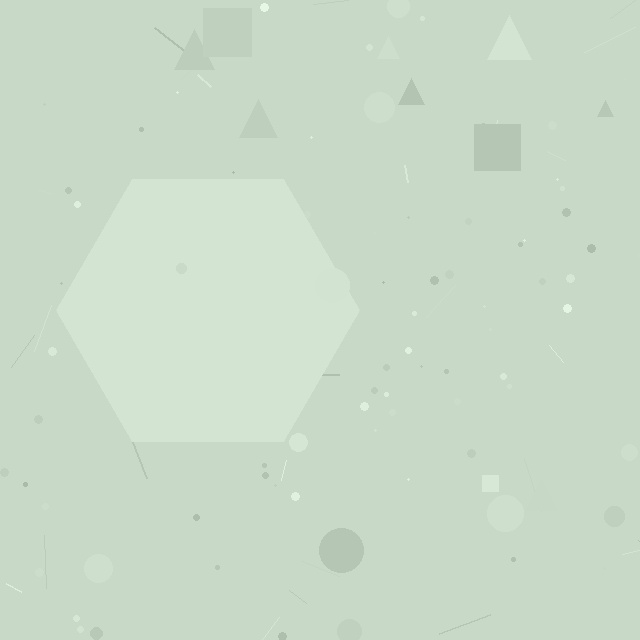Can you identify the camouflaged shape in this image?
The camouflaged shape is a hexagon.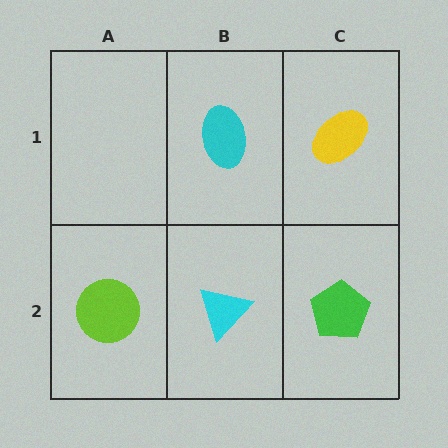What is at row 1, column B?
A cyan ellipse.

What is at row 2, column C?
A green pentagon.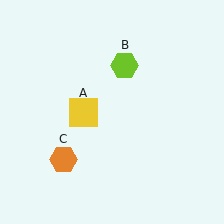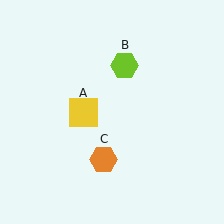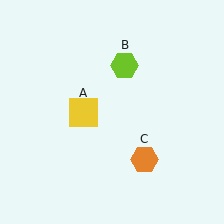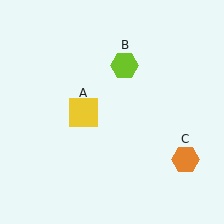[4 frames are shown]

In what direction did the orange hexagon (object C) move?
The orange hexagon (object C) moved right.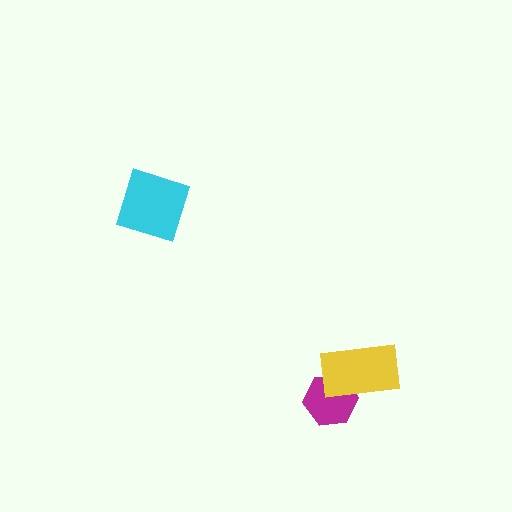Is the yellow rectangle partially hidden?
No, no other shape covers it.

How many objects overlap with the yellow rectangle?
1 object overlaps with the yellow rectangle.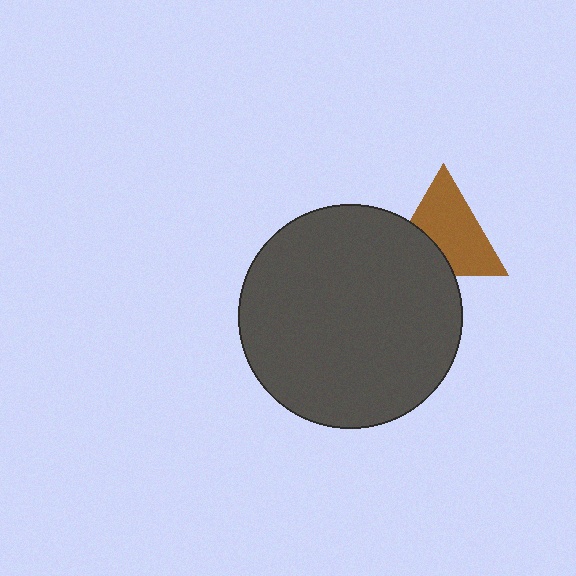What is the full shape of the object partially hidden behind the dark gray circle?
The partially hidden object is a brown triangle.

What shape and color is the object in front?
The object in front is a dark gray circle.